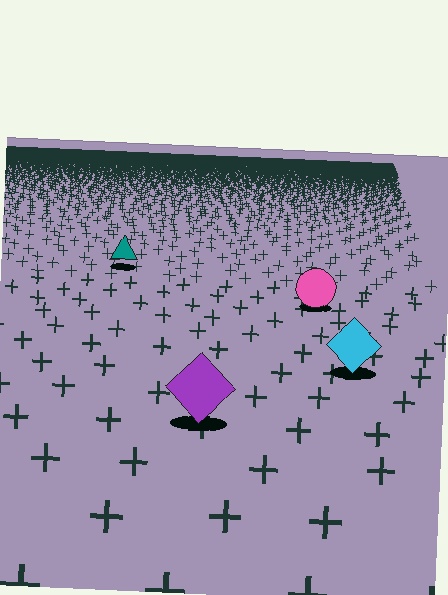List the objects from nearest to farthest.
From nearest to farthest: the purple diamond, the cyan diamond, the pink circle, the teal triangle.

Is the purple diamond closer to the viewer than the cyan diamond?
Yes. The purple diamond is closer — you can tell from the texture gradient: the ground texture is coarser near it.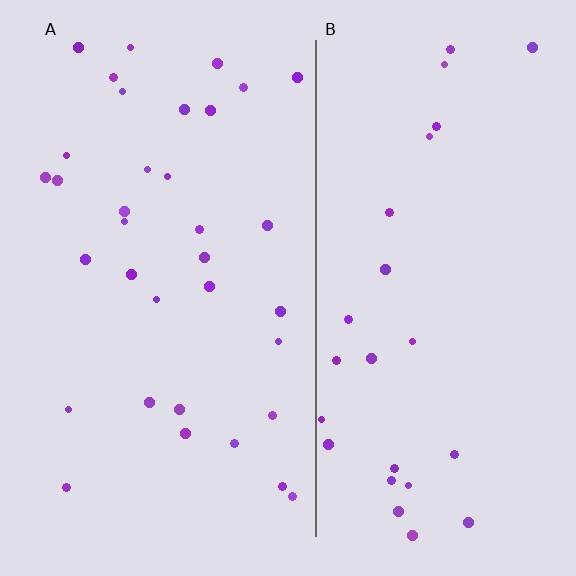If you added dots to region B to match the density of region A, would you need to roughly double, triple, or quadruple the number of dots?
Approximately double.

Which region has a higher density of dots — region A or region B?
A (the left).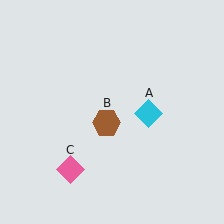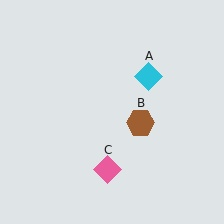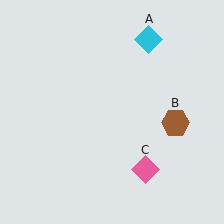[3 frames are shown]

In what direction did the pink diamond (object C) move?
The pink diamond (object C) moved right.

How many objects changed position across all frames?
3 objects changed position: cyan diamond (object A), brown hexagon (object B), pink diamond (object C).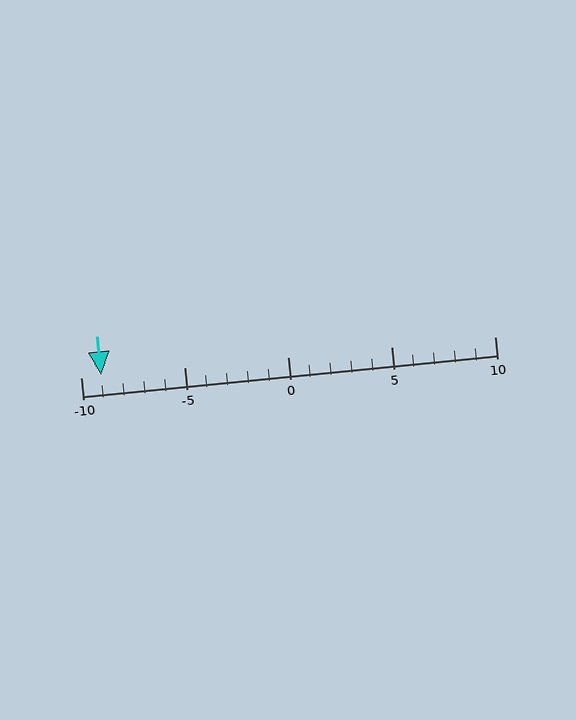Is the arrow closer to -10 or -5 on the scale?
The arrow is closer to -10.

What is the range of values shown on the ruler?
The ruler shows values from -10 to 10.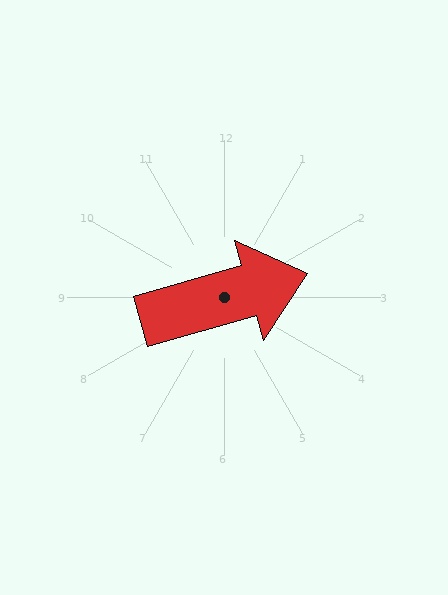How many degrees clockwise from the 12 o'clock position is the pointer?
Approximately 74 degrees.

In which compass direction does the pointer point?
East.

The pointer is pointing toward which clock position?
Roughly 2 o'clock.